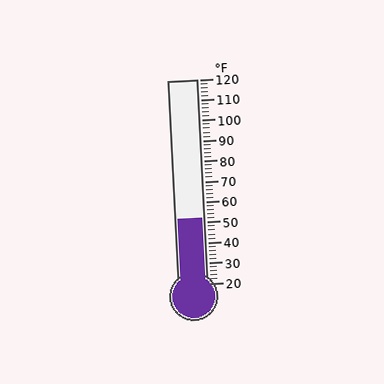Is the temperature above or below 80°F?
The temperature is below 80°F.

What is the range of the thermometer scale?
The thermometer scale ranges from 20°F to 120°F.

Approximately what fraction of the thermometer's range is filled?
The thermometer is filled to approximately 30% of its range.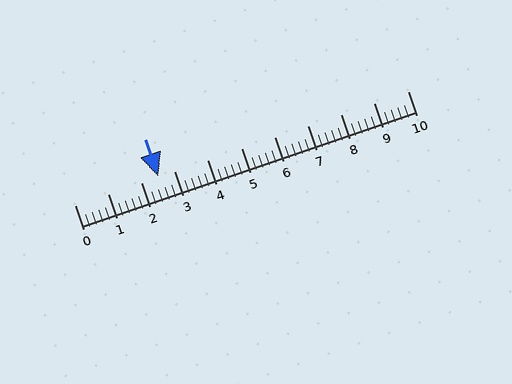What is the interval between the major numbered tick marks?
The major tick marks are spaced 1 units apart.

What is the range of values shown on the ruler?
The ruler shows values from 0 to 10.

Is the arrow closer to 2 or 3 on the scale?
The arrow is closer to 3.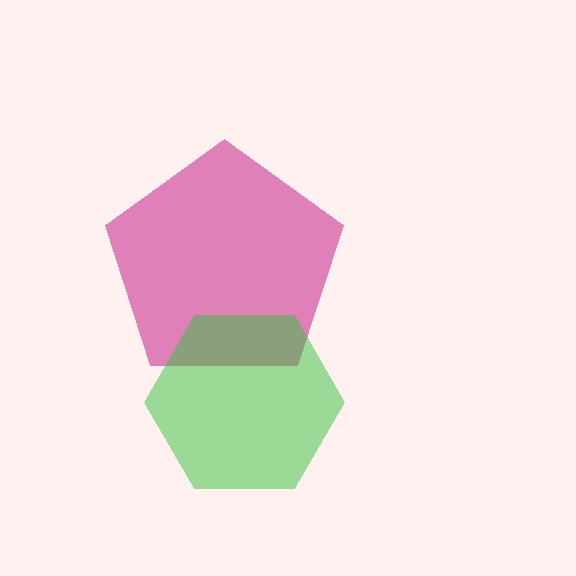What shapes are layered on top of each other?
The layered shapes are: a magenta pentagon, a green hexagon.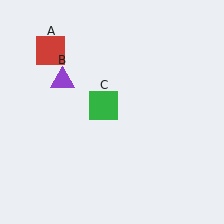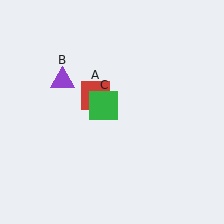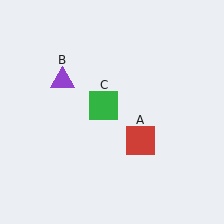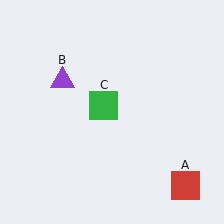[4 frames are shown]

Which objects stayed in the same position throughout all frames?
Purple triangle (object B) and green square (object C) remained stationary.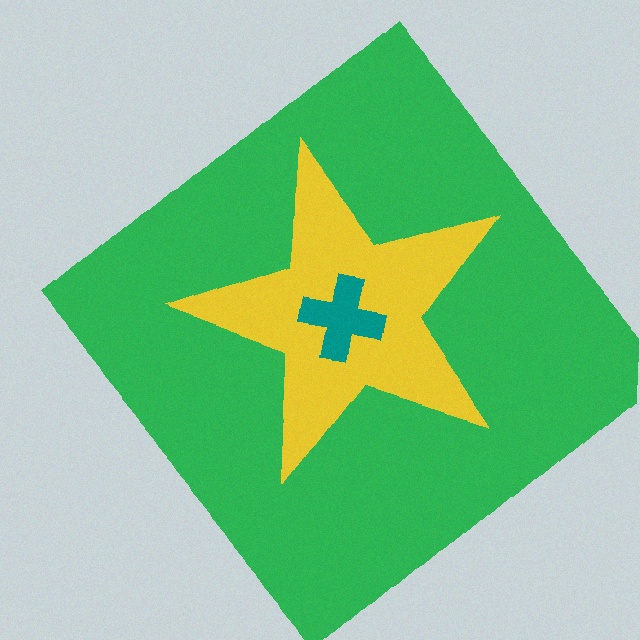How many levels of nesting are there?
3.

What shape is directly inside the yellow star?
The teal cross.